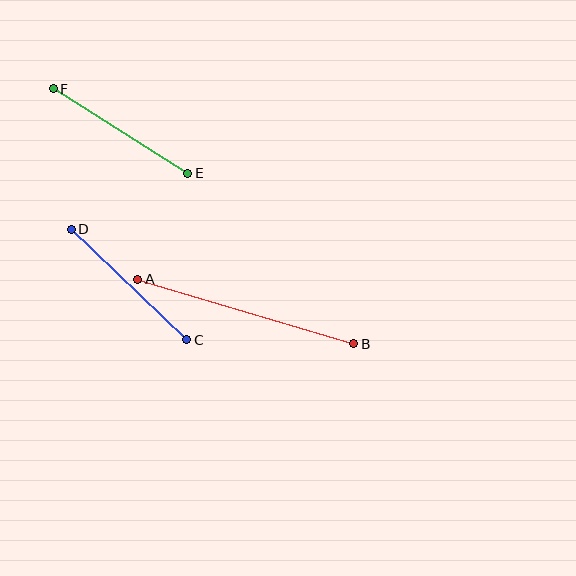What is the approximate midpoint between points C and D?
The midpoint is at approximately (129, 285) pixels.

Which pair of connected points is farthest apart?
Points A and B are farthest apart.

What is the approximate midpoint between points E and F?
The midpoint is at approximately (121, 131) pixels.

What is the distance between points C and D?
The distance is approximately 160 pixels.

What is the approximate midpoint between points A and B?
The midpoint is at approximately (246, 312) pixels.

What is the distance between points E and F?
The distance is approximately 159 pixels.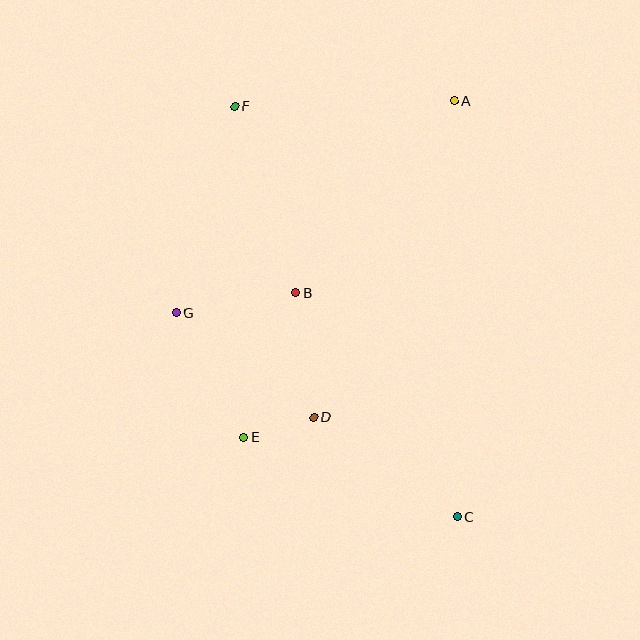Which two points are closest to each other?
Points D and E are closest to each other.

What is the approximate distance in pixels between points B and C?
The distance between B and C is approximately 276 pixels.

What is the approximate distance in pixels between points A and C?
The distance between A and C is approximately 416 pixels.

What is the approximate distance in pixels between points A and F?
The distance between A and F is approximately 219 pixels.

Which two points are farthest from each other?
Points C and F are farthest from each other.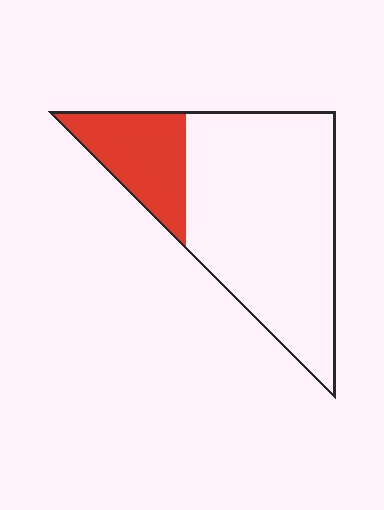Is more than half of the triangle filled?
No.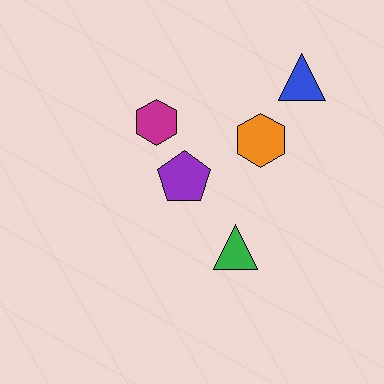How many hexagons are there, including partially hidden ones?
There are 2 hexagons.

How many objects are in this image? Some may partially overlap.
There are 5 objects.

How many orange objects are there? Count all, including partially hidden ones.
There is 1 orange object.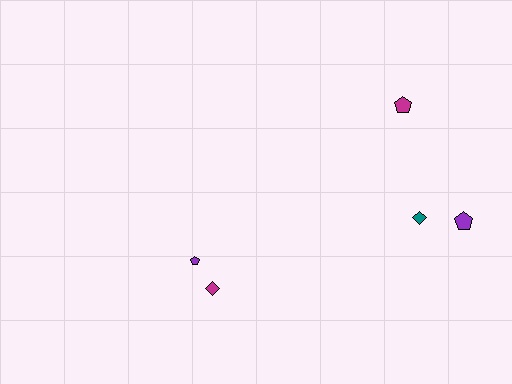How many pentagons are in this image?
There are 3 pentagons.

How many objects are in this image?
There are 5 objects.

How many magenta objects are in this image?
There are 2 magenta objects.